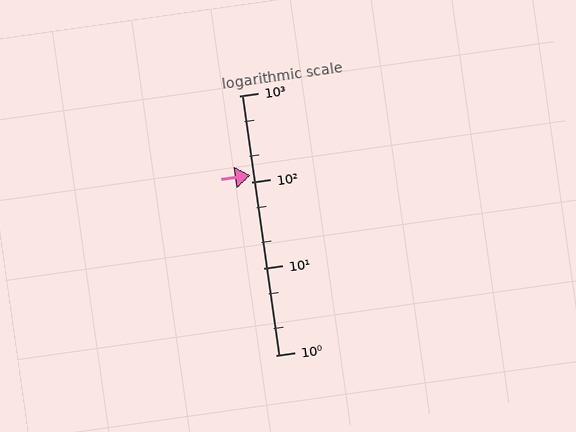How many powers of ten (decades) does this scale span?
The scale spans 3 decades, from 1 to 1000.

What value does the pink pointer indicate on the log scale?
The pointer indicates approximately 120.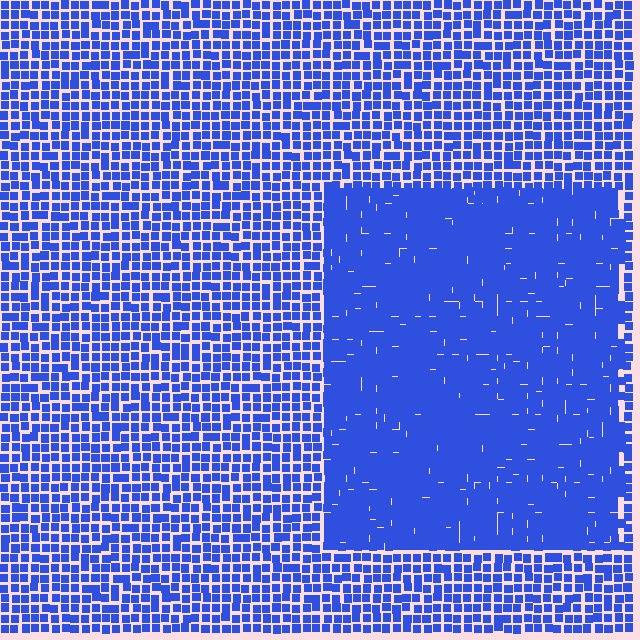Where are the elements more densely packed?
The elements are more densely packed inside the rectangle boundary.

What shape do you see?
I see a rectangle.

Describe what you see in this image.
The image contains small blue elements arranged at two different densities. A rectangle-shaped region is visible where the elements are more densely packed than the surrounding area.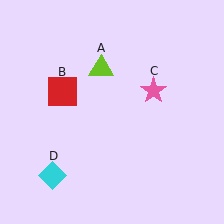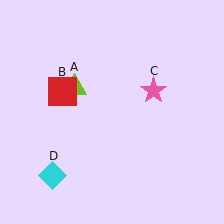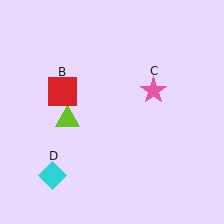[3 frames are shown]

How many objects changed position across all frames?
1 object changed position: lime triangle (object A).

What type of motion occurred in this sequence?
The lime triangle (object A) rotated counterclockwise around the center of the scene.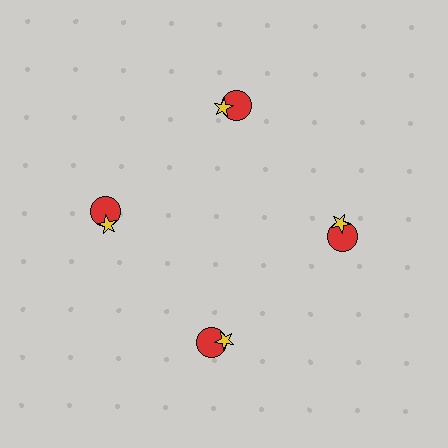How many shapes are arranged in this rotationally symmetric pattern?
There are 8 shapes, arranged in 4 groups of 2.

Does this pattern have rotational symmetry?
Yes, this pattern has 4-fold rotational symmetry. It looks the same after rotating 90 degrees around the center.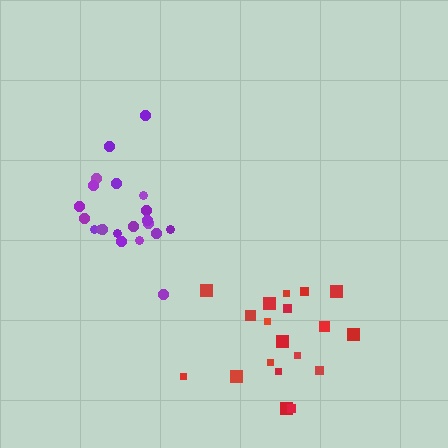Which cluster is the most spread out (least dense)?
Red.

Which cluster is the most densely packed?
Purple.